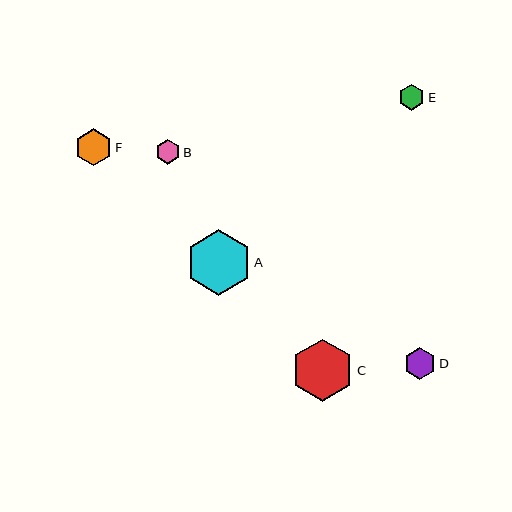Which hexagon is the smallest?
Hexagon B is the smallest with a size of approximately 24 pixels.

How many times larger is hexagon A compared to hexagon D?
Hexagon A is approximately 2.1 times the size of hexagon D.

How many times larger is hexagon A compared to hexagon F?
Hexagon A is approximately 1.8 times the size of hexagon F.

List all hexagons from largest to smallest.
From largest to smallest: A, C, F, D, E, B.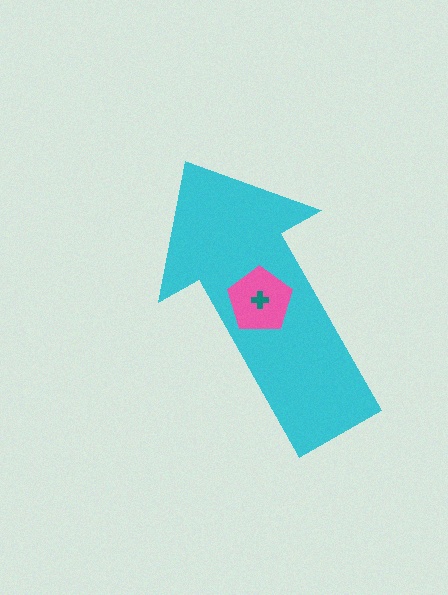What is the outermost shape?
The cyan arrow.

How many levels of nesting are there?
3.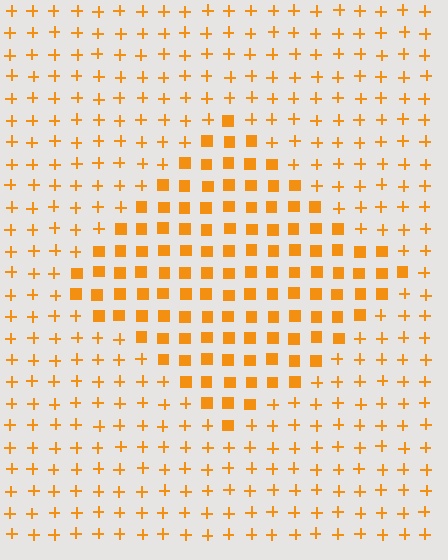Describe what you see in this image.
The image is filled with small orange elements arranged in a uniform grid. A diamond-shaped region contains squares, while the surrounding area contains plus signs. The boundary is defined purely by the change in element shape.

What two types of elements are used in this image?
The image uses squares inside the diamond region and plus signs outside it.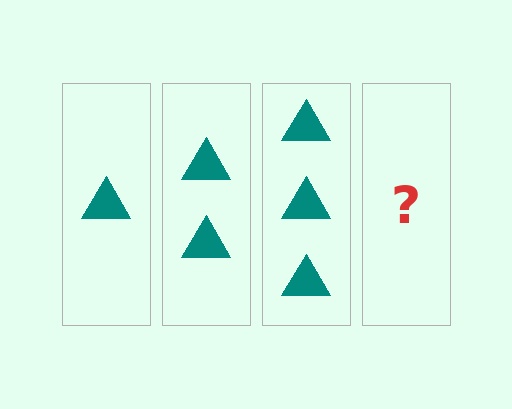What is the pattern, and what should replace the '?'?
The pattern is that each step adds one more triangle. The '?' should be 4 triangles.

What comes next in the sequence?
The next element should be 4 triangles.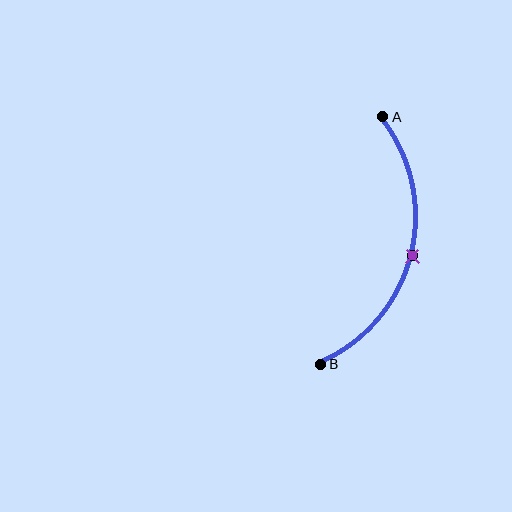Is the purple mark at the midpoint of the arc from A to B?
Yes. The purple mark lies on the arc at equal arc-length from both A and B — it is the arc midpoint.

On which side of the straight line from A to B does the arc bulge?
The arc bulges to the right of the straight line connecting A and B.